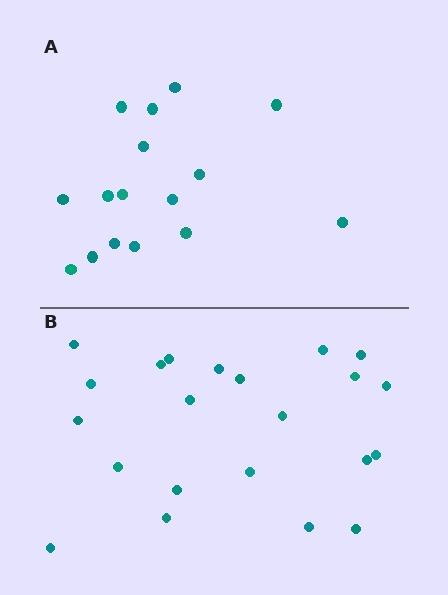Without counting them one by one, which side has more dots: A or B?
Region B (the bottom region) has more dots.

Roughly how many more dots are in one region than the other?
Region B has about 6 more dots than region A.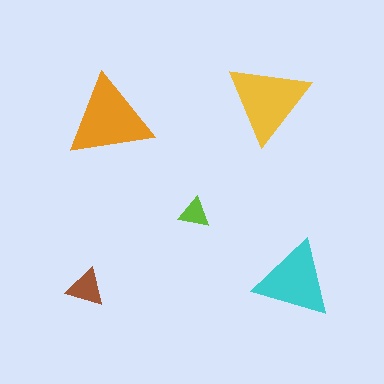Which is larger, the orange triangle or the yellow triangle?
The orange one.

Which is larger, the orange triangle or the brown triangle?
The orange one.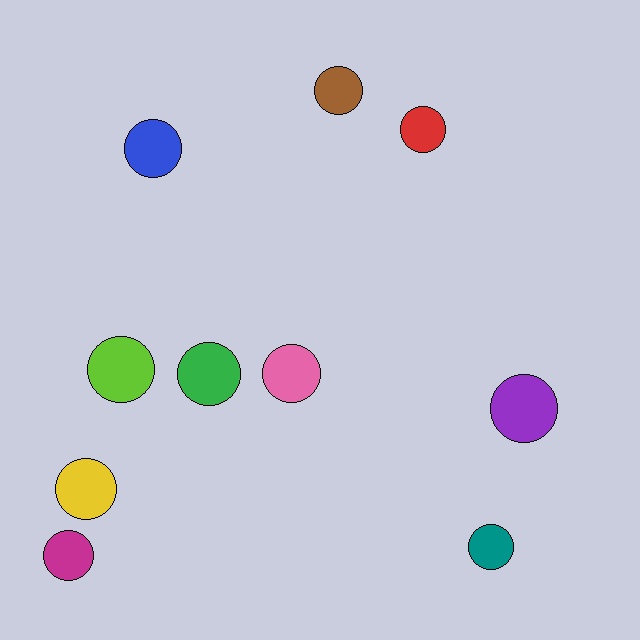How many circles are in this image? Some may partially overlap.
There are 10 circles.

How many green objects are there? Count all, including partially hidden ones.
There is 1 green object.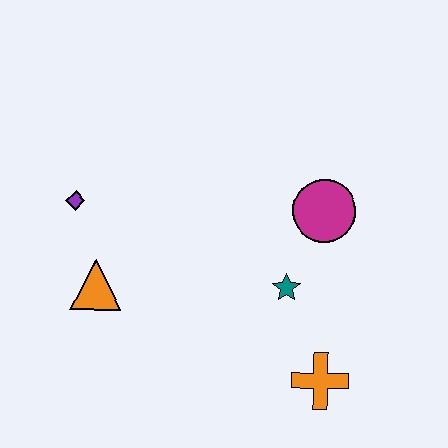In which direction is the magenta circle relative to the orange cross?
The magenta circle is above the orange cross.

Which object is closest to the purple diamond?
The orange triangle is closest to the purple diamond.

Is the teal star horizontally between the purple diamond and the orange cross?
Yes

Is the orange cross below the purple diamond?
Yes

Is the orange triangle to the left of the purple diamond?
No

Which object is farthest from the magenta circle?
The purple diamond is farthest from the magenta circle.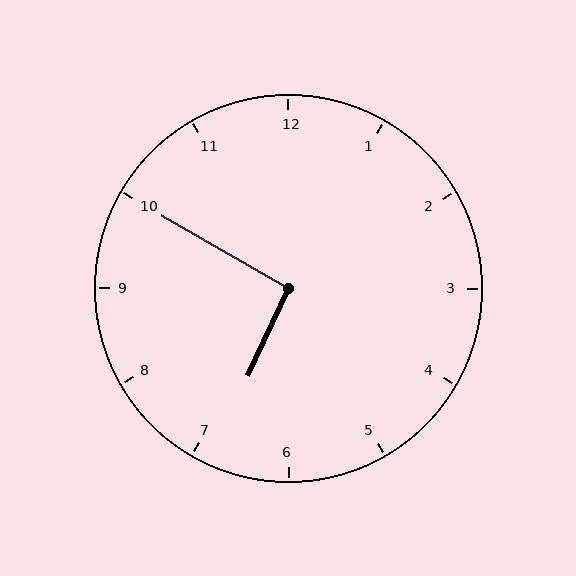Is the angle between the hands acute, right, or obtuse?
It is right.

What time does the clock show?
6:50.